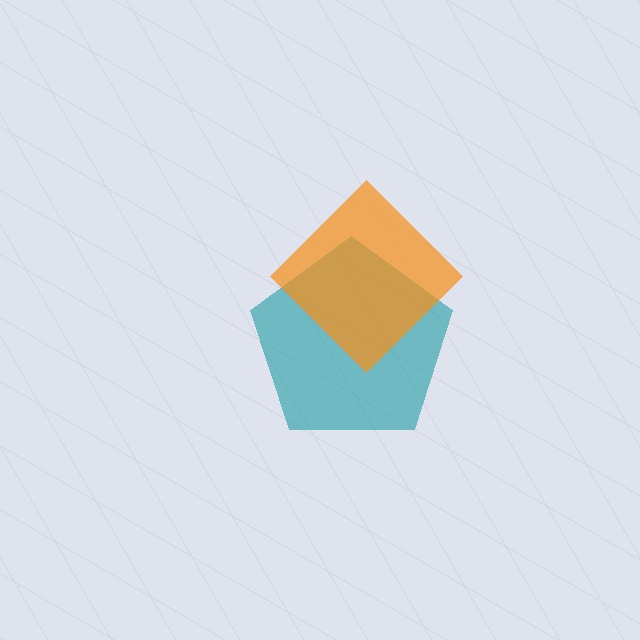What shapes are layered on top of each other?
The layered shapes are: a teal pentagon, an orange diamond.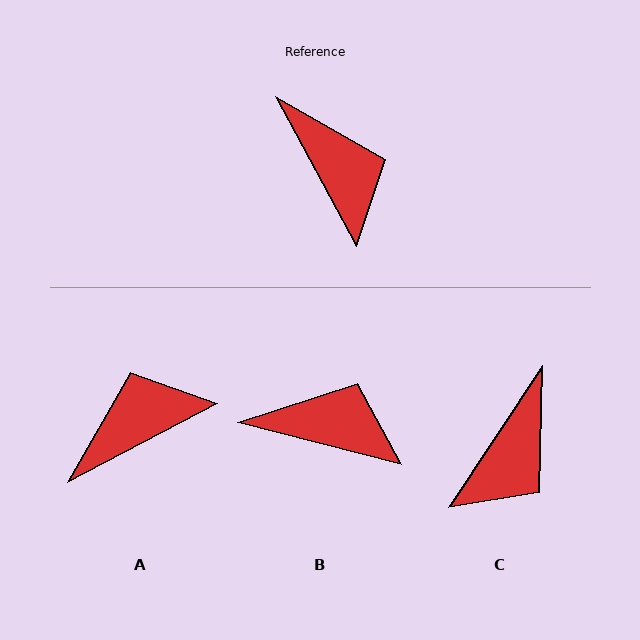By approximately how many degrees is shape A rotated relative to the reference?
Approximately 90 degrees counter-clockwise.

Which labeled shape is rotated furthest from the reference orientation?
A, about 90 degrees away.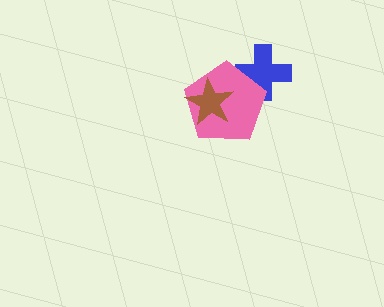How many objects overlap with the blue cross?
1 object overlaps with the blue cross.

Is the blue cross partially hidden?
Yes, it is partially covered by another shape.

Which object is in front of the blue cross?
The pink pentagon is in front of the blue cross.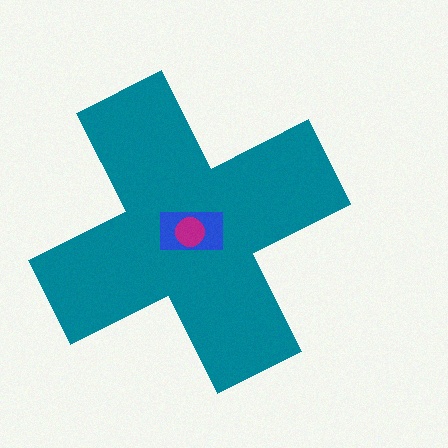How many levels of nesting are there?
3.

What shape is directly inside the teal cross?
The blue rectangle.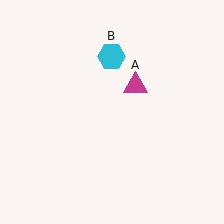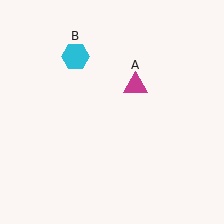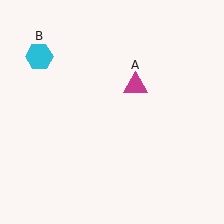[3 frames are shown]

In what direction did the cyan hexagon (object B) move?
The cyan hexagon (object B) moved left.